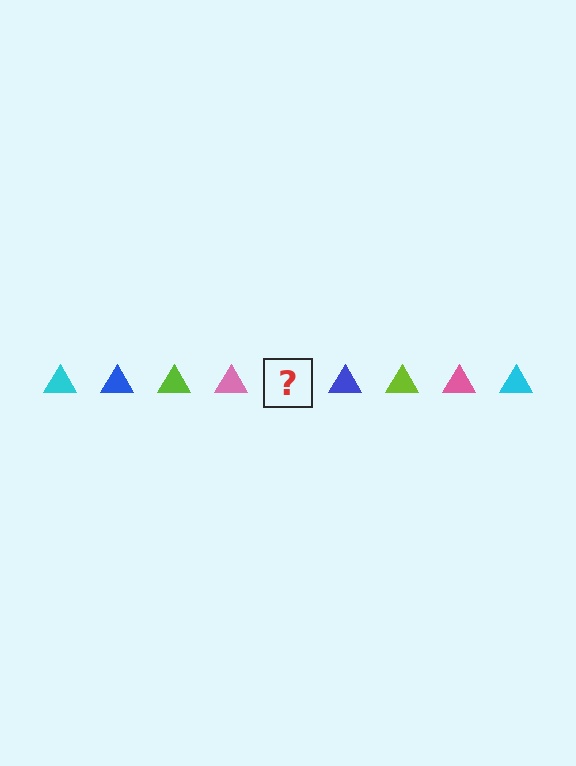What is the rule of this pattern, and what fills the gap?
The rule is that the pattern cycles through cyan, blue, lime, pink triangles. The gap should be filled with a cyan triangle.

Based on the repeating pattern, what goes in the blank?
The blank should be a cyan triangle.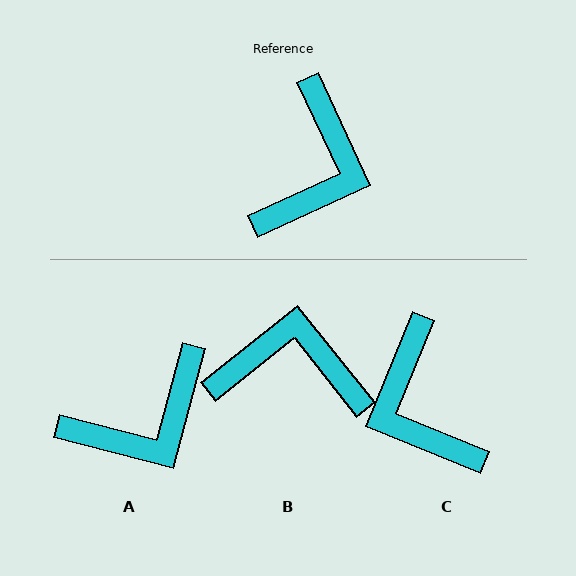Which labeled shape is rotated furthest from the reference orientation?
C, about 137 degrees away.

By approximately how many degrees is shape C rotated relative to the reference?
Approximately 137 degrees clockwise.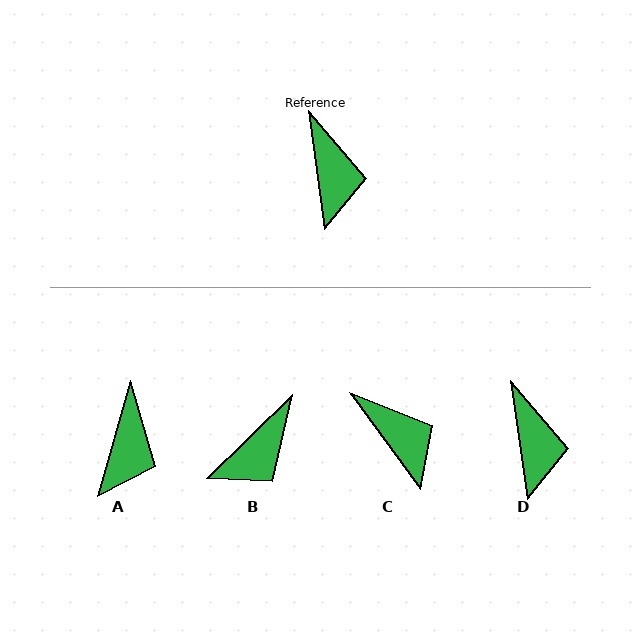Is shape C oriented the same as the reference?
No, it is off by about 28 degrees.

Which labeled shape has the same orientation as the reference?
D.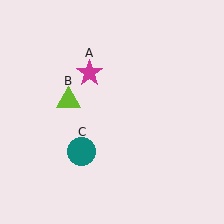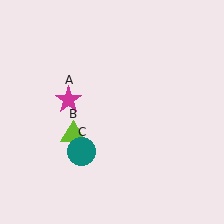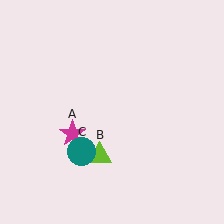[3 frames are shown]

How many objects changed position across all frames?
2 objects changed position: magenta star (object A), lime triangle (object B).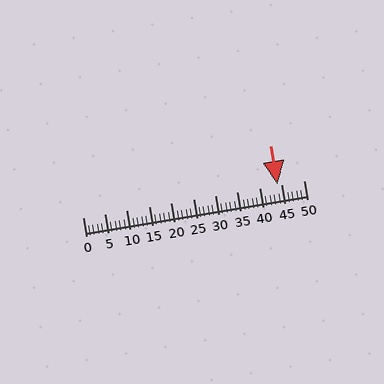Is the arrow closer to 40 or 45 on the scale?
The arrow is closer to 45.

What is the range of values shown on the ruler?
The ruler shows values from 0 to 50.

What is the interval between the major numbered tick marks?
The major tick marks are spaced 5 units apart.